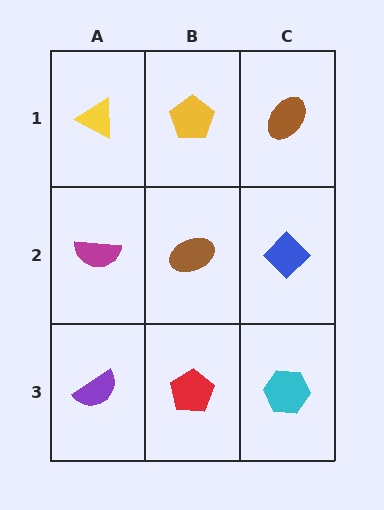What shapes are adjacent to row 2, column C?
A brown ellipse (row 1, column C), a cyan hexagon (row 3, column C), a brown ellipse (row 2, column B).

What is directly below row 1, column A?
A magenta semicircle.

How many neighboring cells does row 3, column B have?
3.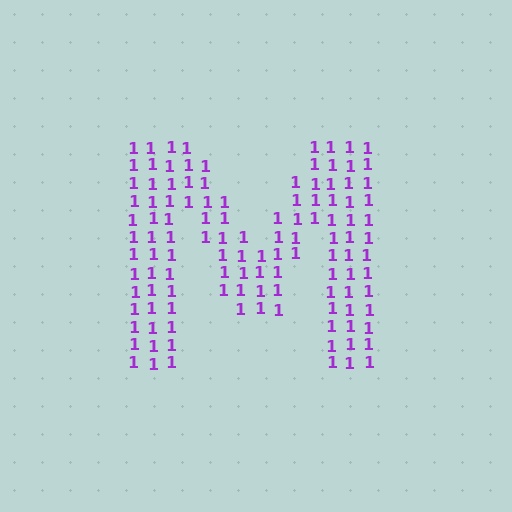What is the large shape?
The large shape is the letter M.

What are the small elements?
The small elements are digit 1's.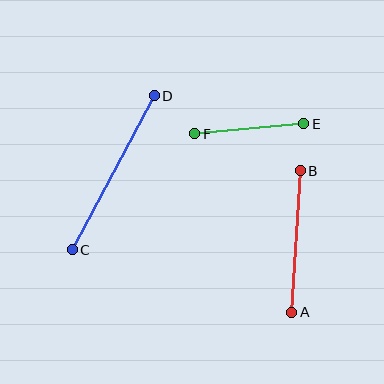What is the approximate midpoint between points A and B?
The midpoint is at approximately (296, 242) pixels.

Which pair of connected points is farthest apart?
Points C and D are farthest apart.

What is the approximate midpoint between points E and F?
The midpoint is at approximately (249, 129) pixels.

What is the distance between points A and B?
The distance is approximately 142 pixels.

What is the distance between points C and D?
The distance is approximately 174 pixels.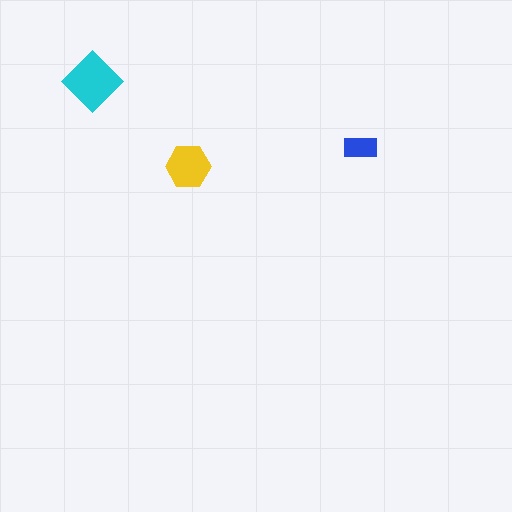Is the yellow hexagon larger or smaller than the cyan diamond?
Smaller.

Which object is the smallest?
The blue rectangle.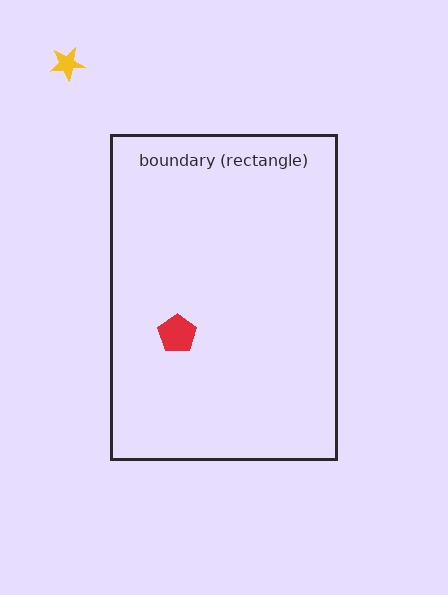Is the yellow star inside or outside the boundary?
Outside.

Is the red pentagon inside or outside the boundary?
Inside.